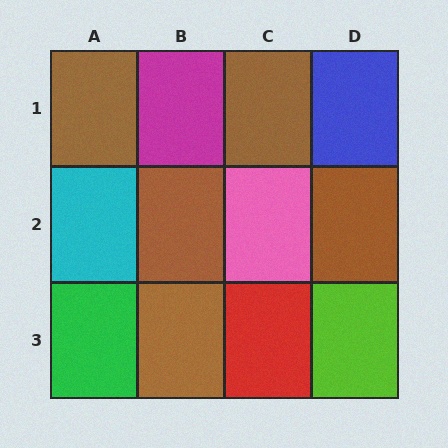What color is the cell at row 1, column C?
Brown.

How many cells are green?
1 cell is green.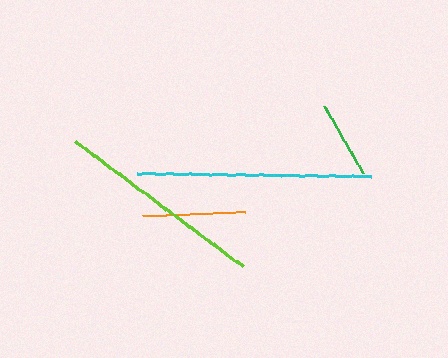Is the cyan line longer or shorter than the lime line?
The cyan line is longer than the lime line.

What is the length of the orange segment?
The orange segment is approximately 103 pixels long.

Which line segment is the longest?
The cyan line is the longest at approximately 235 pixels.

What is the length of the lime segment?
The lime segment is approximately 210 pixels long.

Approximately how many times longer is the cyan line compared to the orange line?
The cyan line is approximately 2.3 times the length of the orange line.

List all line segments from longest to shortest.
From longest to shortest: cyan, lime, orange, green.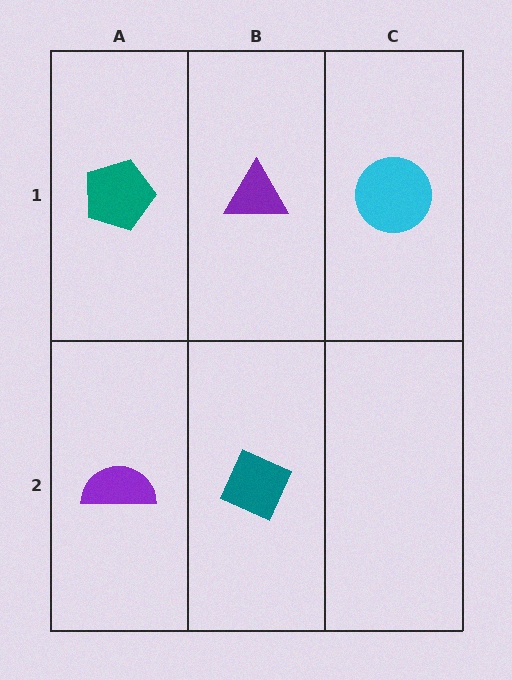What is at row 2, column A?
A purple semicircle.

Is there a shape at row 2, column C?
No, that cell is empty.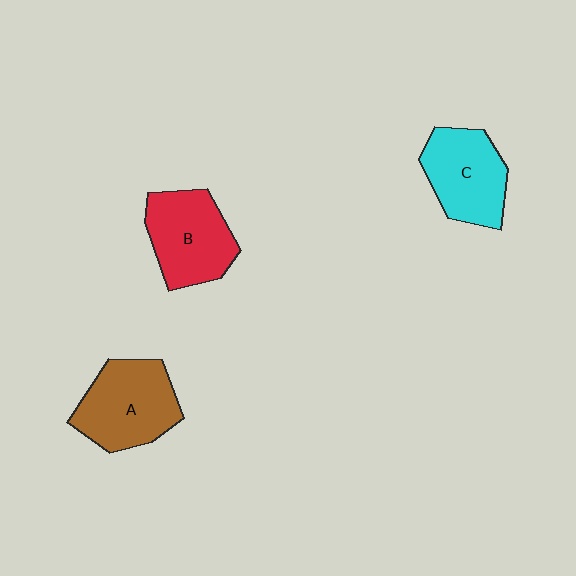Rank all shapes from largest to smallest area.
From largest to smallest: A (brown), B (red), C (cyan).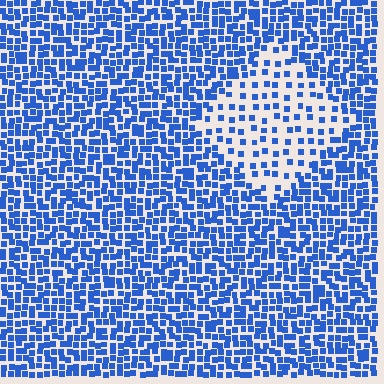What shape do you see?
I see a diamond.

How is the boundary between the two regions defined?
The boundary is defined by a change in element density (approximately 2.4x ratio). All elements are the same color, size, and shape.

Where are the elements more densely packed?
The elements are more densely packed outside the diamond boundary.